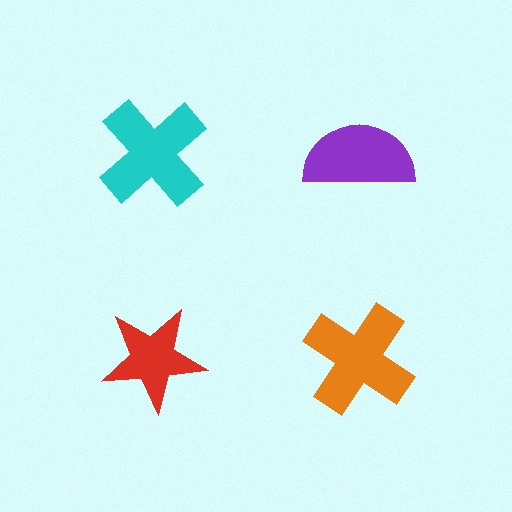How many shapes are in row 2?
2 shapes.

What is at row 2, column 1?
A red star.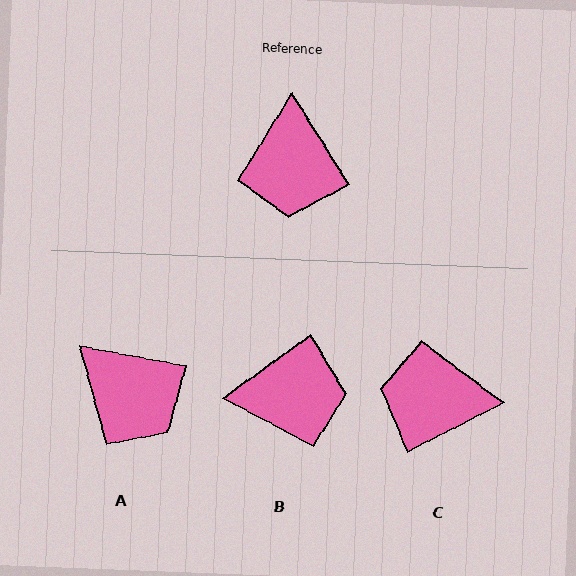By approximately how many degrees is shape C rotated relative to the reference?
Approximately 95 degrees clockwise.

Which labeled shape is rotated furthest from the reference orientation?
C, about 95 degrees away.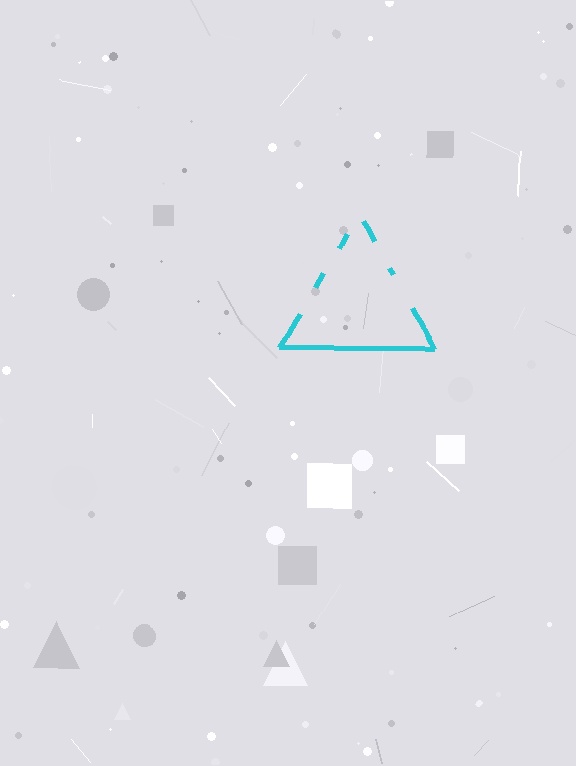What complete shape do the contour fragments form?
The contour fragments form a triangle.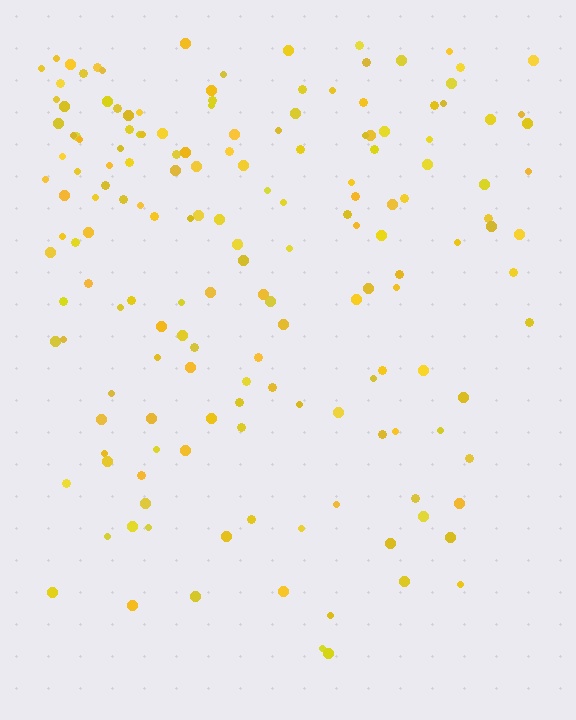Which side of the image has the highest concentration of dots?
The top.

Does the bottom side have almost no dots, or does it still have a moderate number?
Still a moderate number, just noticeably fewer than the top.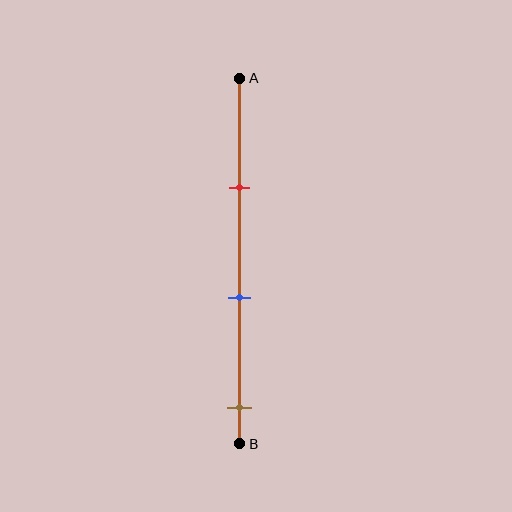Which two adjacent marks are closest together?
The red and blue marks are the closest adjacent pair.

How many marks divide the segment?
There are 3 marks dividing the segment.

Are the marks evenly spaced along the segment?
Yes, the marks are approximately evenly spaced.